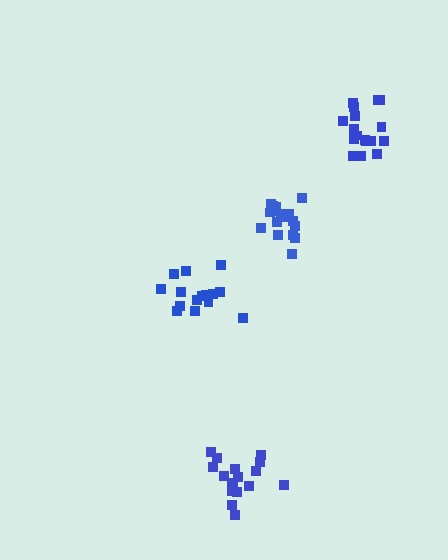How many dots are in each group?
Group 1: 15 dots, Group 2: 17 dots, Group 3: 18 dots, Group 4: 17 dots (67 total).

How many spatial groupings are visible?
There are 4 spatial groupings.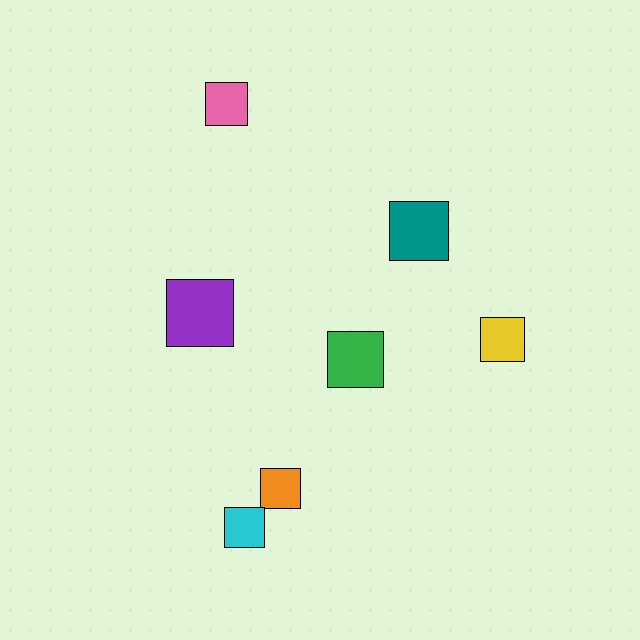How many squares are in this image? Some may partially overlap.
There are 7 squares.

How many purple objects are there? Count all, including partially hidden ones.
There is 1 purple object.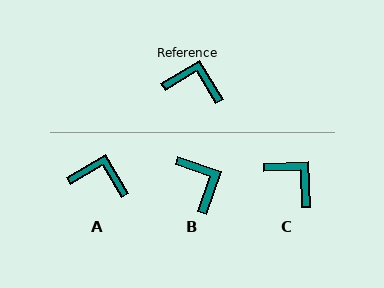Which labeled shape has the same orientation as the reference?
A.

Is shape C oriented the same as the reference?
No, it is off by about 29 degrees.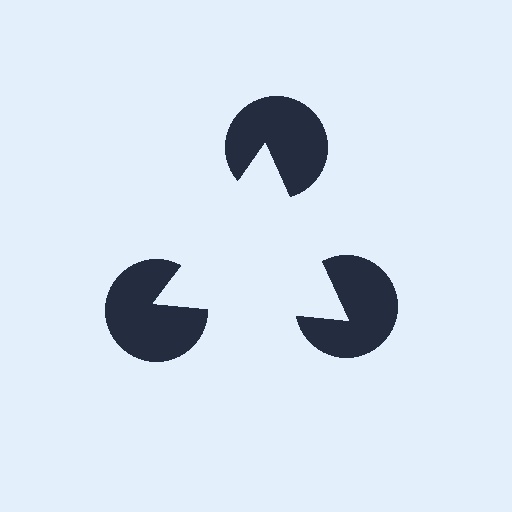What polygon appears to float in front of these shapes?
An illusory triangle — its edges are inferred from the aligned wedge cuts in the pac-man discs, not physically drawn.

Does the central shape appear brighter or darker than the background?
It typically appears slightly brighter than the background, even though no actual brightness change is drawn.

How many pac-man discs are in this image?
There are 3 — one at each vertex of the illusory triangle.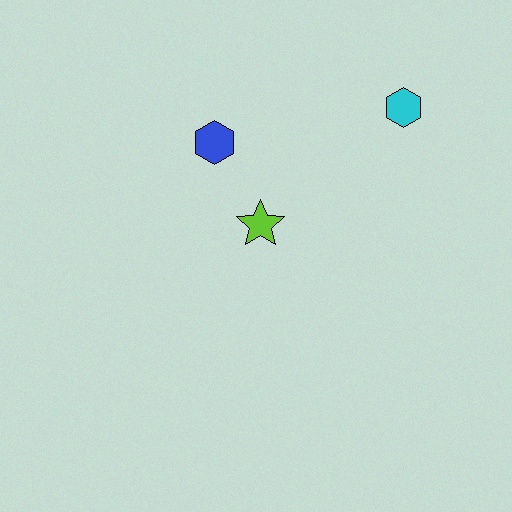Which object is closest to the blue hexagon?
The lime star is closest to the blue hexagon.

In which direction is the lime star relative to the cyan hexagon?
The lime star is to the left of the cyan hexagon.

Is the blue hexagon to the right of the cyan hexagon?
No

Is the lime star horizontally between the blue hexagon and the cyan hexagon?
Yes